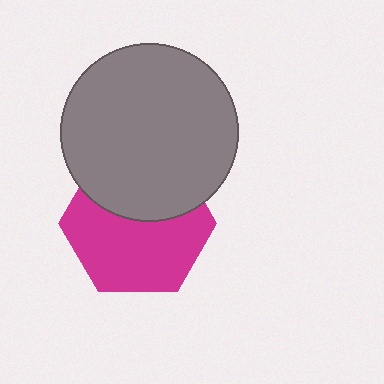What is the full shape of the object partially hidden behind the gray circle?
The partially hidden object is a magenta hexagon.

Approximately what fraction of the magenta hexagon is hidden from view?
Roughly 40% of the magenta hexagon is hidden behind the gray circle.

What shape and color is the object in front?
The object in front is a gray circle.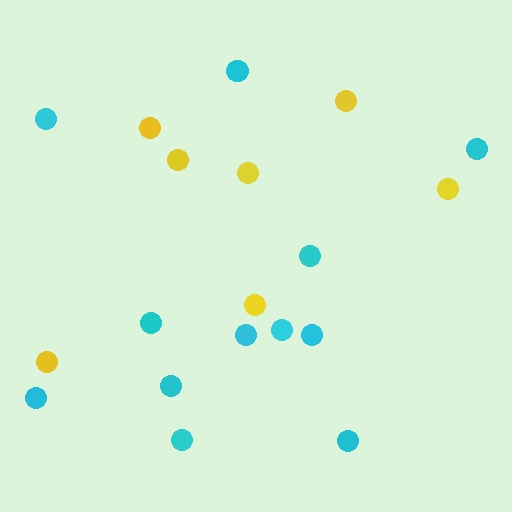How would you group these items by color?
There are 2 groups: one group of yellow circles (7) and one group of cyan circles (12).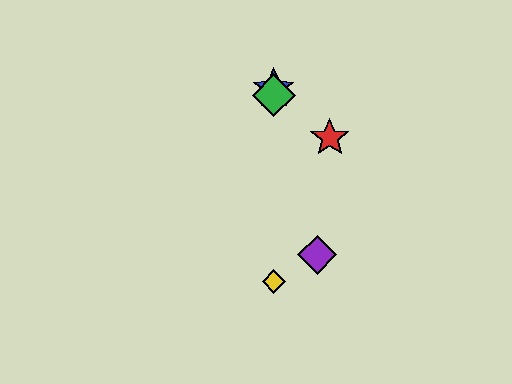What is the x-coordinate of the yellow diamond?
The yellow diamond is at x≈274.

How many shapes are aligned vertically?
3 shapes (the blue star, the green diamond, the yellow diamond) are aligned vertically.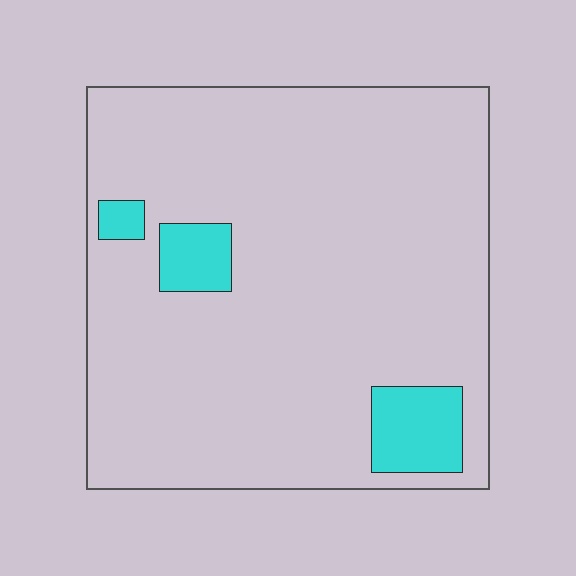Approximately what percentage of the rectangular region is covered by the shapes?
Approximately 10%.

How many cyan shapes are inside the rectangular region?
3.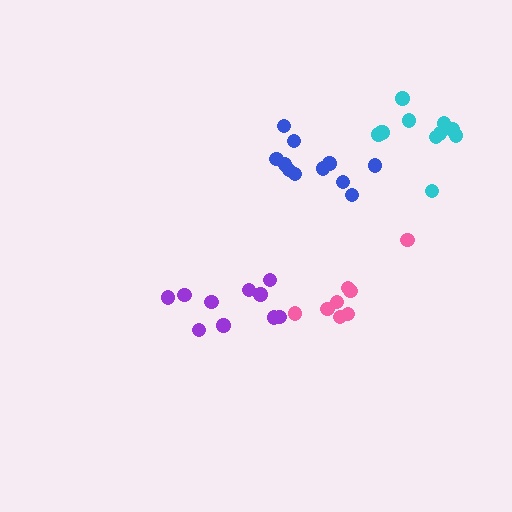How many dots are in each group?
Group 1: 10 dots, Group 2: 11 dots, Group 3: 8 dots, Group 4: 11 dots (40 total).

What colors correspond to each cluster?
The clusters are colored: purple, cyan, pink, blue.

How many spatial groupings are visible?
There are 4 spatial groupings.